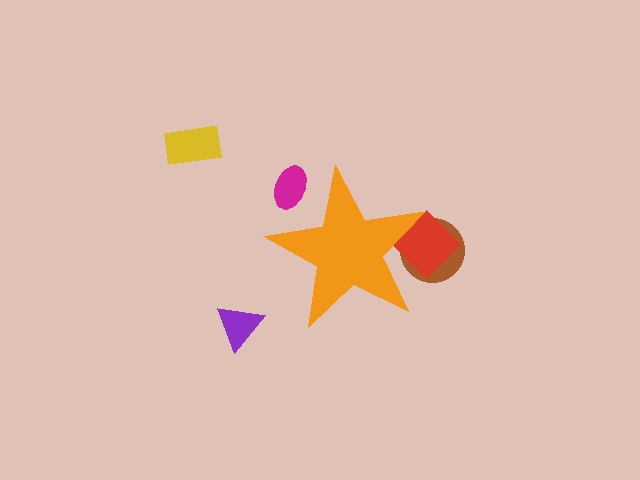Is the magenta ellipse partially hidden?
Yes, the magenta ellipse is partially hidden behind the orange star.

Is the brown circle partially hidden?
Yes, the brown circle is partially hidden behind the orange star.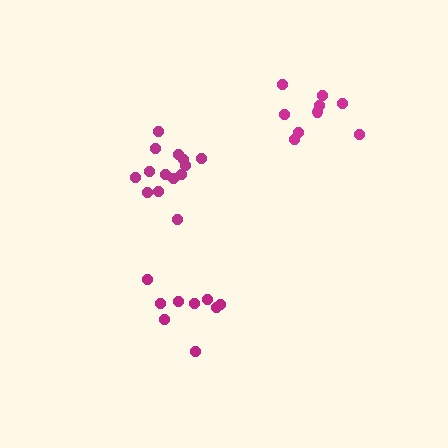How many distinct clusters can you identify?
There are 3 distinct clusters.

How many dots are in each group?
Group 1: 9 dots, Group 2: 14 dots, Group 3: 9 dots (32 total).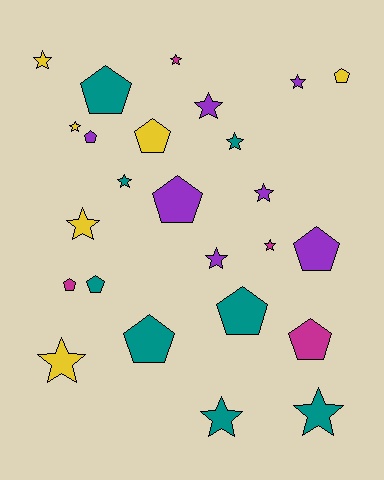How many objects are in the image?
There are 25 objects.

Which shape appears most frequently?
Star, with 14 objects.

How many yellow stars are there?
There are 4 yellow stars.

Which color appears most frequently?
Teal, with 8 objects.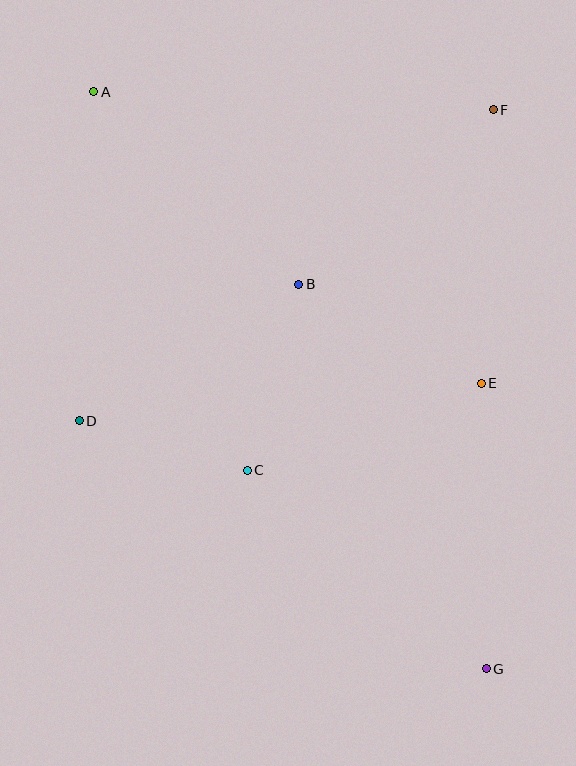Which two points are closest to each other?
Points C and D are closest to each other.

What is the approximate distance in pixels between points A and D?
The distance between A and D is approximately 329 pixels.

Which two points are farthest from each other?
Points A and G are farthest from each other.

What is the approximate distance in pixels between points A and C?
The distance between A and C is approximately 408 pixels.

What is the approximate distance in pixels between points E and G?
The distance between E and G is approximately 285 pixels.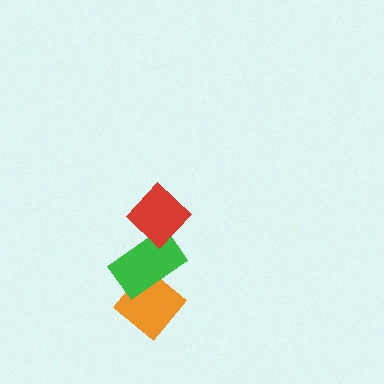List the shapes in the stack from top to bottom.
From top to bottom: the red diamond, the green rectangle, the orange diamond.